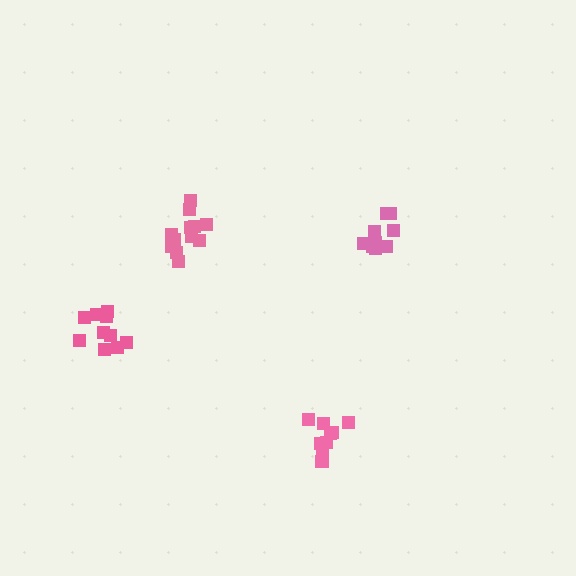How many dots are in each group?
Group 1: 10 dots, Group 2: 9 dots, Group 3: 10 dots, Group 4: 13 dots (42 total).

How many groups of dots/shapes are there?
There are 4 groups.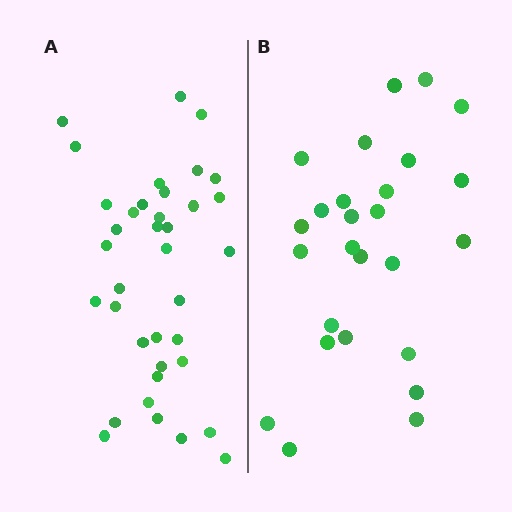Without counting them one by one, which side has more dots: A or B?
Region A (the left region) has more dots.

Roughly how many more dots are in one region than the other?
Region A has roughly 12 or so more dots than region B.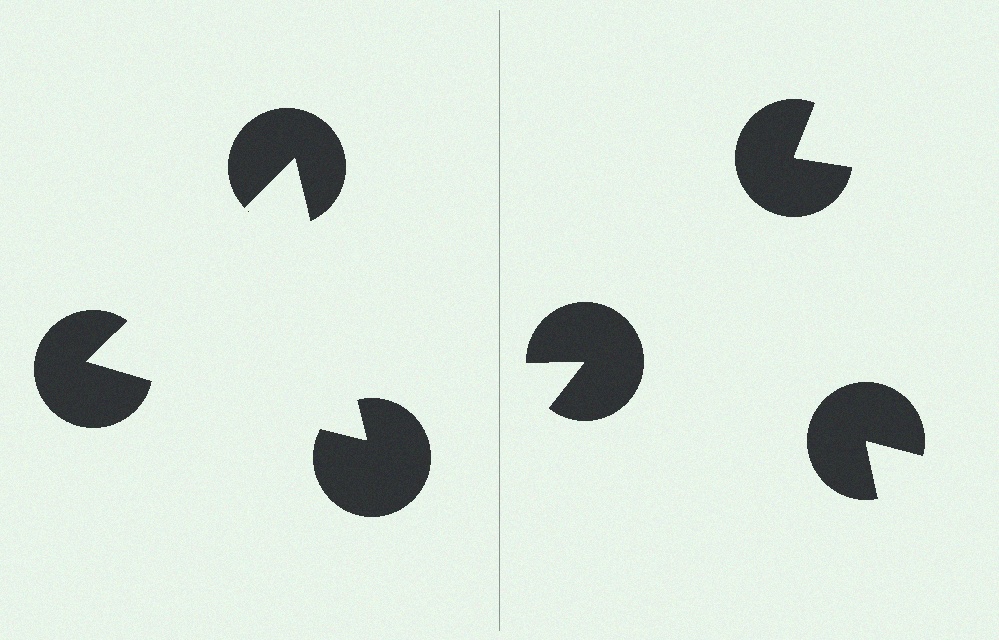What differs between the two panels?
The pac-man discs are positioned identically on both sides; only the wedge orientations differ. On the left they align to a triangle; on the right they are misaligned.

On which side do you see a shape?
An illusory triangle appears on the left side. On the right side the wedge cuts are rotated, so no coherent shape forms.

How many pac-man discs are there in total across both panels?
6 — 3 on each side.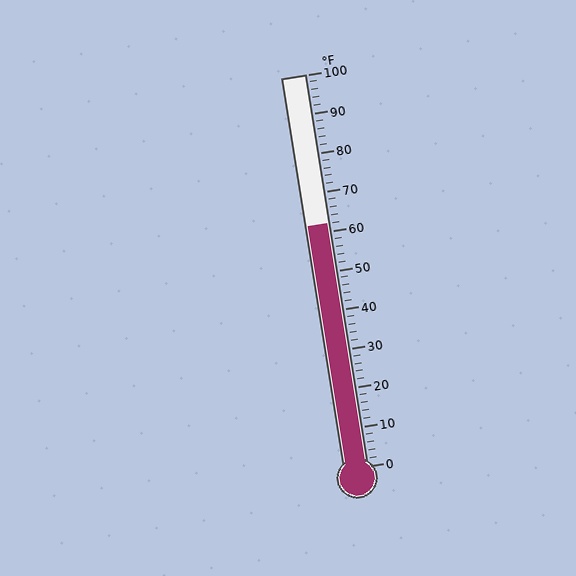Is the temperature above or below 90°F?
The temperature is below 90°F.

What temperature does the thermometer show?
The thermometer shows approximately 62°F.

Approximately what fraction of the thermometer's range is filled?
The thermometer is filled to approximately 60% of its range.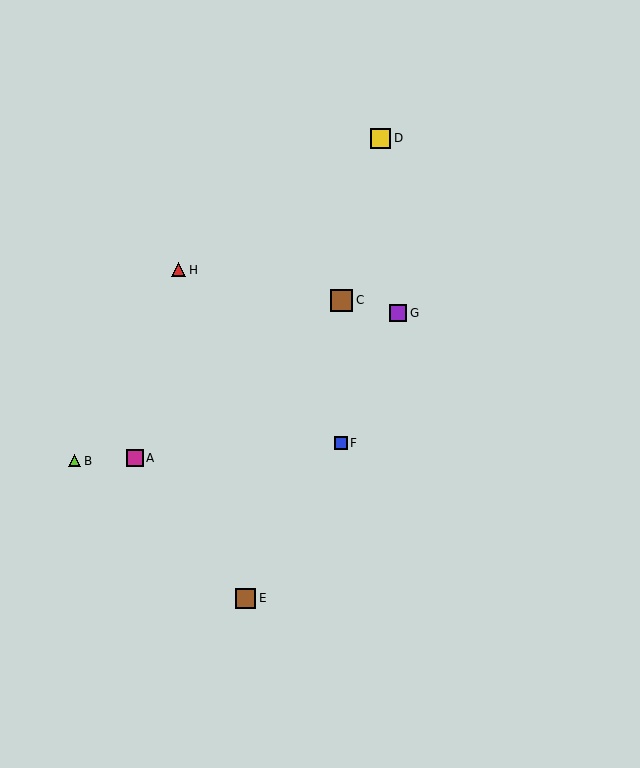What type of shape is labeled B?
Shape B is a lime triangle.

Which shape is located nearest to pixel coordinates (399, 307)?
The purple square (labeled G) at (398, 313) is nearest to that location.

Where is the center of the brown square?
The center of the brown square is at (246, 598).